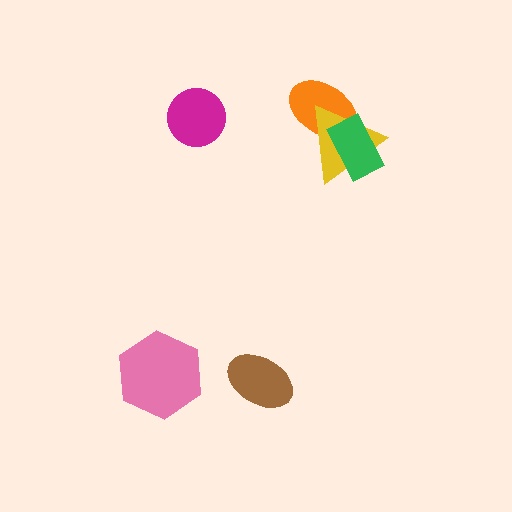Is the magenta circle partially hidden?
No, no other shape covers it.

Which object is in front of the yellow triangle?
The green rectangle is in front of the yellow triangle.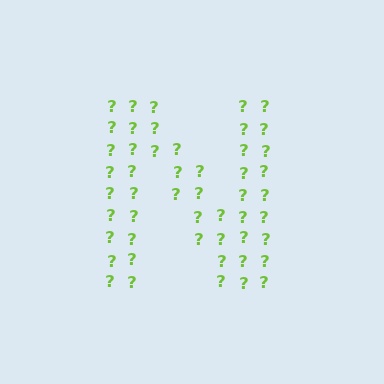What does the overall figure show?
The overall figure shows the letter N.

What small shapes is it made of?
It is made of small question marks.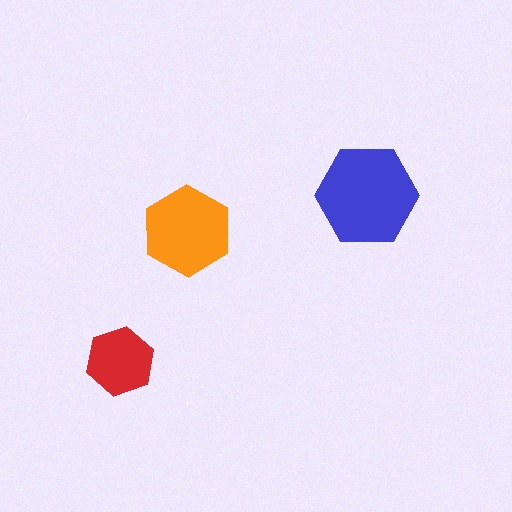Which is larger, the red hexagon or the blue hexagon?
The blue one.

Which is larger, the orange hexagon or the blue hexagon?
The blue one.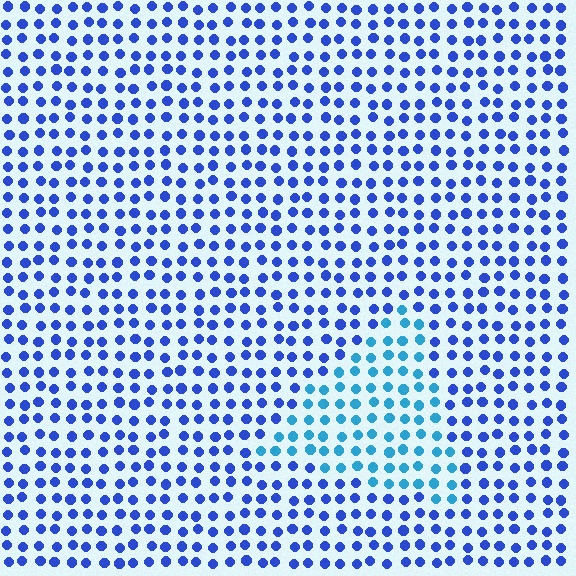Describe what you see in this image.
The image is filled with small blue elements in a uniform arrangement. A triangle-shaped region is visible where the elements are tinted to a slightly different hue, forming a subtle color boundary.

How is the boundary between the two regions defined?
The boundary is defined purely by a slight shift in hue (about 33 degrees). Spacing, size, and orientation are identical on both sides.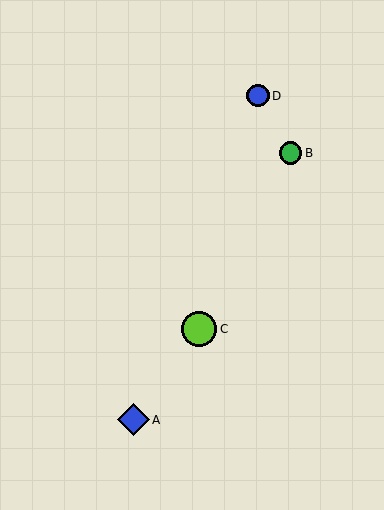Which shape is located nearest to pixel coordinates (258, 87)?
The blue circle (labeled D) at (258, 96) is nearest to that location.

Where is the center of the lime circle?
The center of the lime circle is at (199, 329).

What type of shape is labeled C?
Shape C is a lime circle.